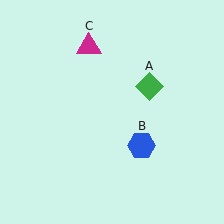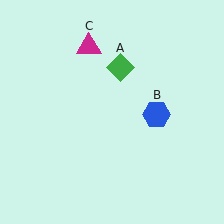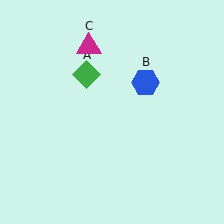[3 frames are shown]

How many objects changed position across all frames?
2 objects changed position: green diamond (object A), blue hexagon (object B).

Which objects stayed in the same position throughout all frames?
Magenta triangle (object C) remained stationary.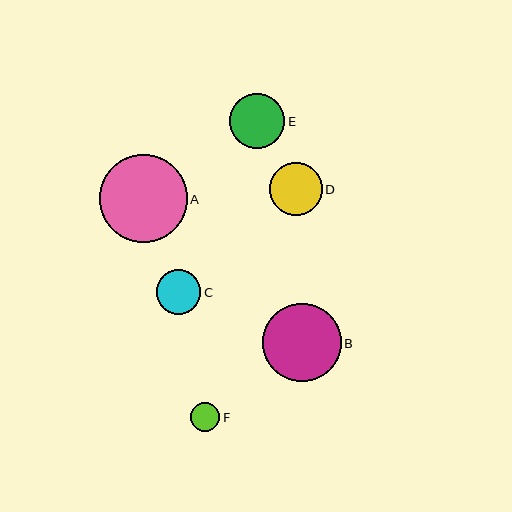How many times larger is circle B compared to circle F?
Circle B is approximately 2.7 times the size of circle F.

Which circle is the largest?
Circle A is the largest with a size of approximately 88 pixels.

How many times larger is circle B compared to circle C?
Circle B is approximately 1.7 times the size of circle C.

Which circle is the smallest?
Circle F is the smallest with a size of approximately 29 pixels.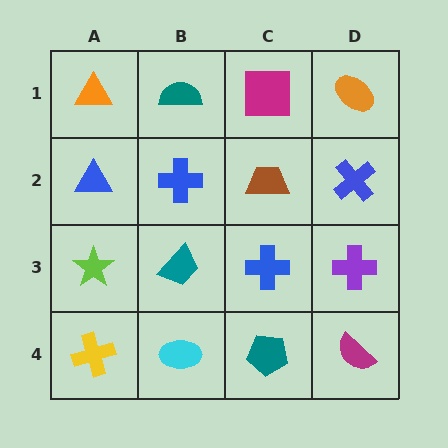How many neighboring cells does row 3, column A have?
3.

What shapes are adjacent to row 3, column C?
A brown trapezoid (row 2, column C), a teal pentagon (row 4, column C), a teal trapezoid (row 3, column B), a purple cross (row 3, column D).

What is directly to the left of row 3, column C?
A teal trapezoid.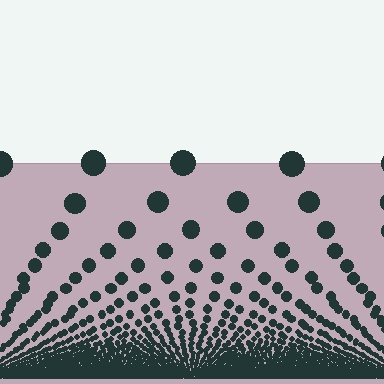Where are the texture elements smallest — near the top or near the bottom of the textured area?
Near the bottom.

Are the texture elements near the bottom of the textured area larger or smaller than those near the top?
Smaller. The gradient is inverted — elements near the bottom are smaller and denser.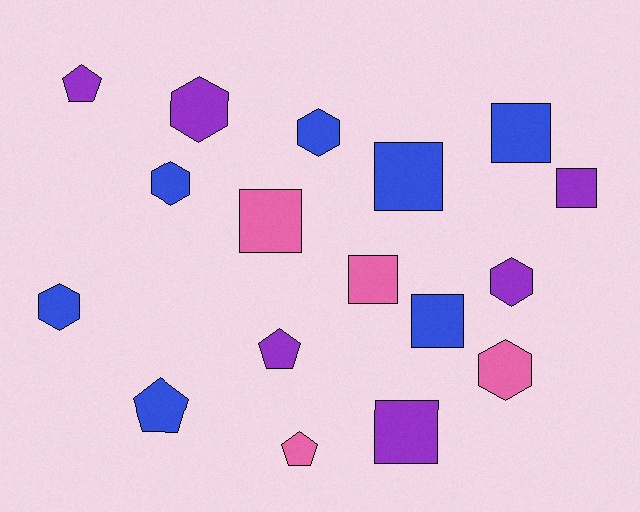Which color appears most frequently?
Blue, with 7 objects.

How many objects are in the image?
There are 17 objects.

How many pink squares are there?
There are 2 pink squares.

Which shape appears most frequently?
Square, with 7 objects.